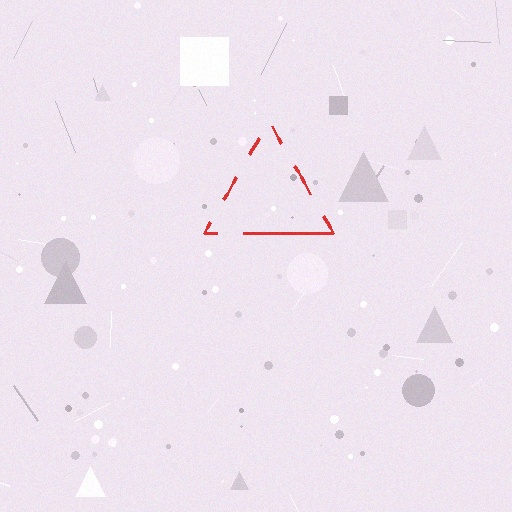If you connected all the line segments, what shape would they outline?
They would outline a triangle.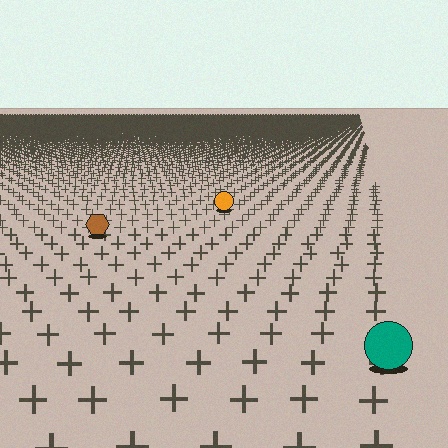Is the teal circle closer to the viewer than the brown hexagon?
Yes. The teal circle is closer — you can tell from the texture gradient: the ground texture is coarser near it.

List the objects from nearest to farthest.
From nearest to farthest: the teal circle, the brown hexagon, the orange circle.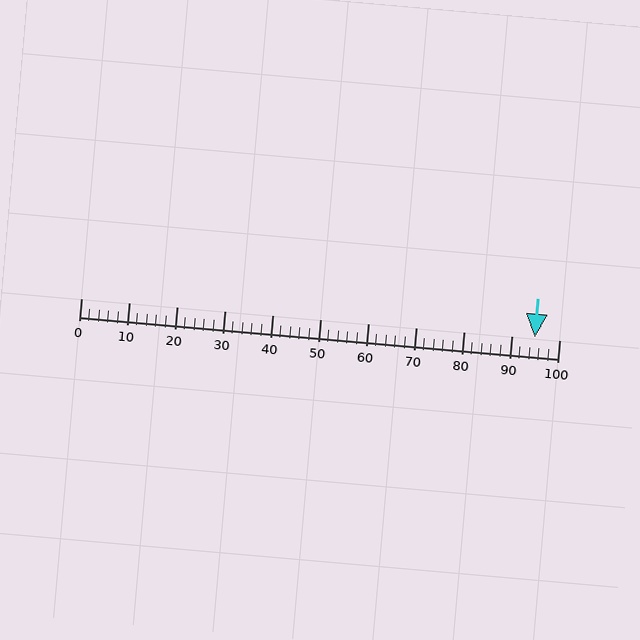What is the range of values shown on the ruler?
The ruler shows values from 0 to 100.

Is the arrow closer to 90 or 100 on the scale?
The arrow is closer to 90.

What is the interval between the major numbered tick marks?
The major tick marks are spaced 10 units apart.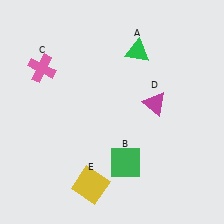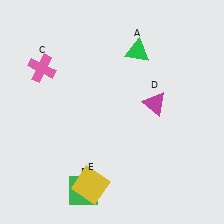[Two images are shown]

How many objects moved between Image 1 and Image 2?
1 object moved between the two images.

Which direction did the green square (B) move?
The green square (B) moved left.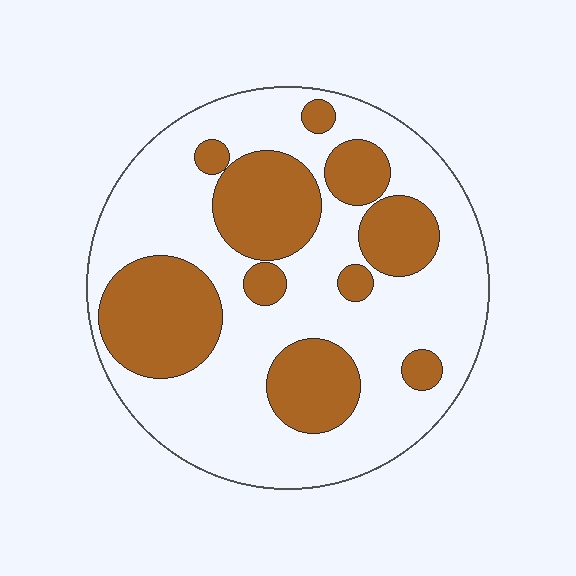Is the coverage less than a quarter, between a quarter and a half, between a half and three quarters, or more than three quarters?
Between a quarter and a half.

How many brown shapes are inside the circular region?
10.